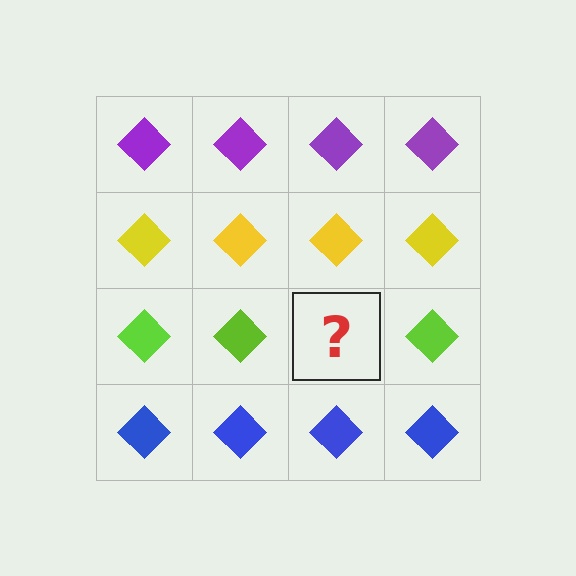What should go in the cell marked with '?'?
The missing cell should contain a lime diamond.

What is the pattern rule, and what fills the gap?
The rule is that each row has a consistent color. The gap should be filled with a lime diamond.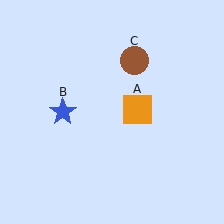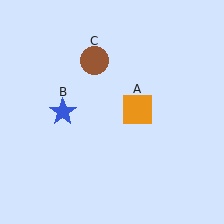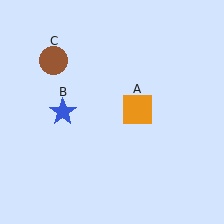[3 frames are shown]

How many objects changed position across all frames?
1 object changed position: brown circle (object C).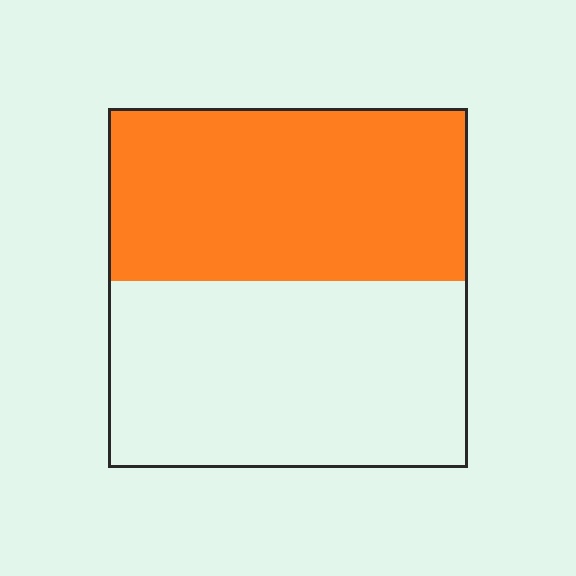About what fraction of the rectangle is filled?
About one half (1/2).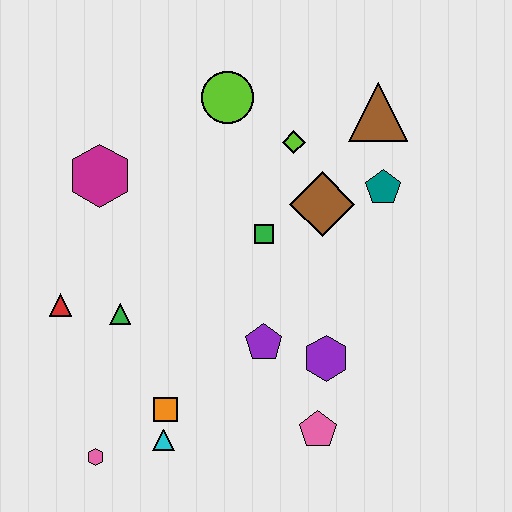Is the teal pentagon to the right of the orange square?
Yes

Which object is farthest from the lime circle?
The pink hexagon is farthest from the lime circle.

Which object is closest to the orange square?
The cyan triangle is closest to the orange square.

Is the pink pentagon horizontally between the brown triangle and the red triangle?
Yes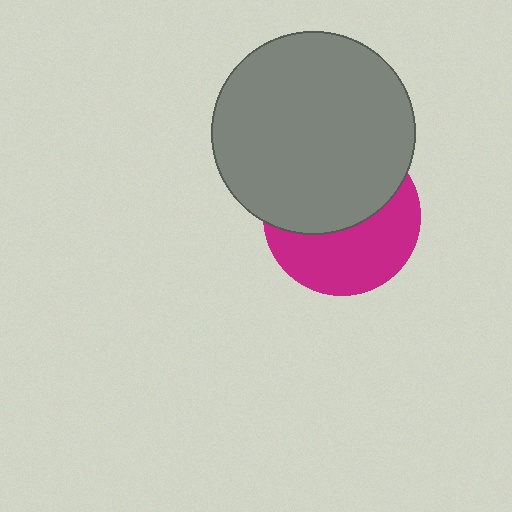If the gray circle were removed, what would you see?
You would see the complete magenta circle.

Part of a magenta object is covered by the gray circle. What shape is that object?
It is a circle.